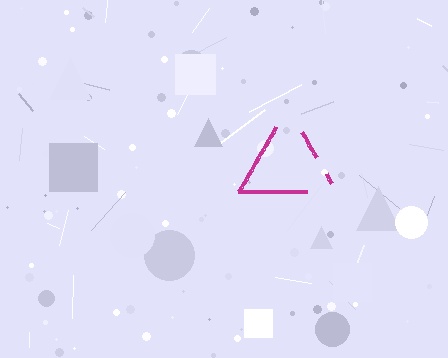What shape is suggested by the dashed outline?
The dashed outline suggests a triangle.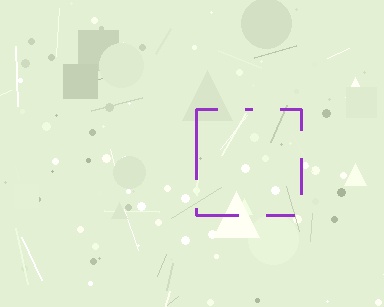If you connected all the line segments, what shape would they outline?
They would outline a square.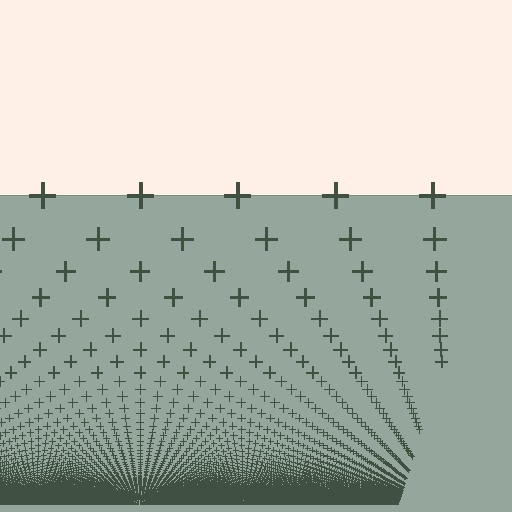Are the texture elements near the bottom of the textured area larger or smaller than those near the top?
Smaller. The gradient is inverted — elements near the bottom are smaller and denser.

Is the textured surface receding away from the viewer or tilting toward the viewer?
The surface appears to tilt toward the viewer. Texture elements get larger and sparser toward the top.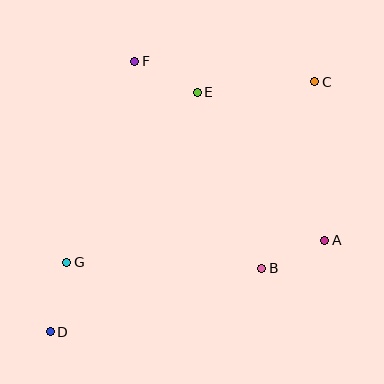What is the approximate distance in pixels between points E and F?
The distance between E and F is approximately 70 pixels.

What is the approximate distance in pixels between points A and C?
The distance between A and C is approximately 159 pixels.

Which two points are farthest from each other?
Points C and D are farthest from each other.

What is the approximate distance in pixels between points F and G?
The distance between F and G is approximately 212 pixels.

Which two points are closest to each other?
Points A and B are closest to each other.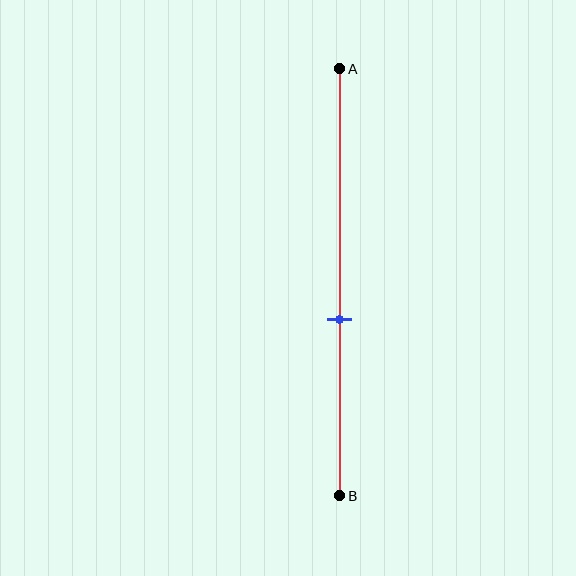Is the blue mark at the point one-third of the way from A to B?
No, the mark is at about 60% from A, not at the 33% one-third point.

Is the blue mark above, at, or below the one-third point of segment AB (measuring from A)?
The blue mark is below the one-third point of segment AB.